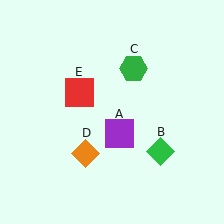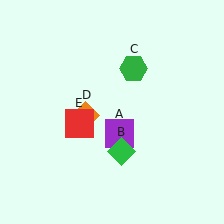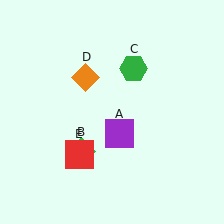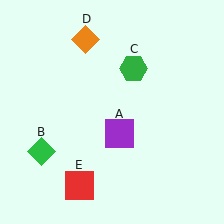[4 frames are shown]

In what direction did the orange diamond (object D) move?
The orange diamond (object D) moved up.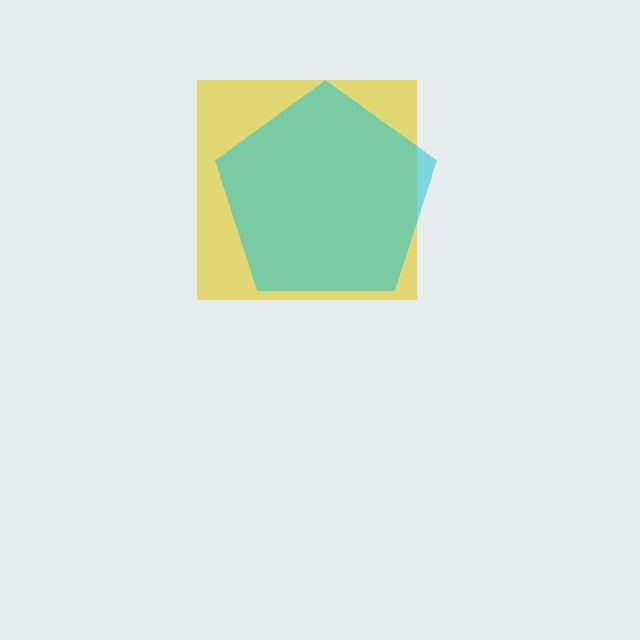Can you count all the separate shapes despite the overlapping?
Yes, there are 2 separate shapes.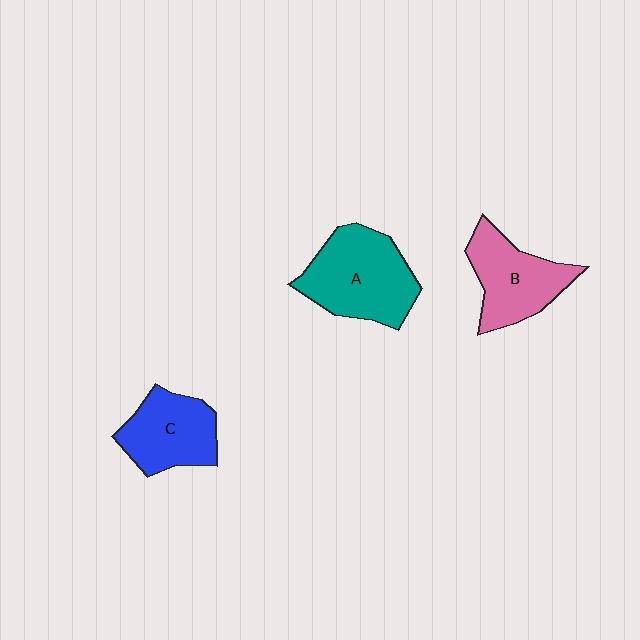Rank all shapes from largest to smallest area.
From largest to smallest: A (teal), B (pink), C (blue).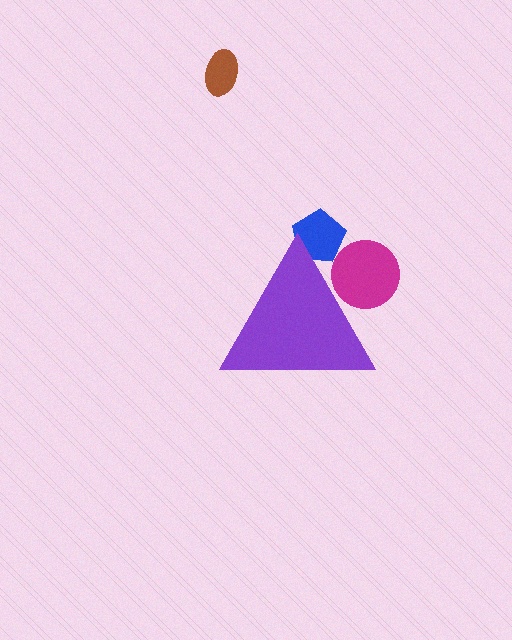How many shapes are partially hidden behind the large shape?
3 shapes are partially hidden.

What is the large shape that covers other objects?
A purple triangle.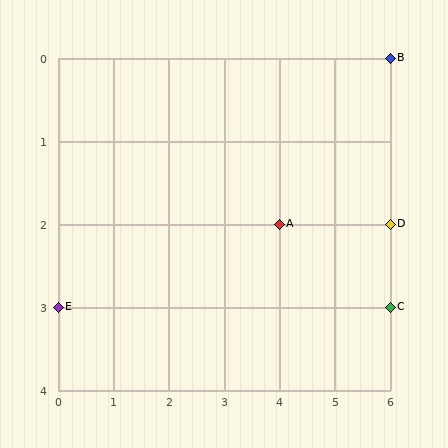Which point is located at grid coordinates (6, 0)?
Point B is at (6, 0).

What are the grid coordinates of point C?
Point C is at grid coordinates (6, 3).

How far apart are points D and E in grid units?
Points D and E are 6 columns and 1 row apart (about 6.1 grid units diagonally).